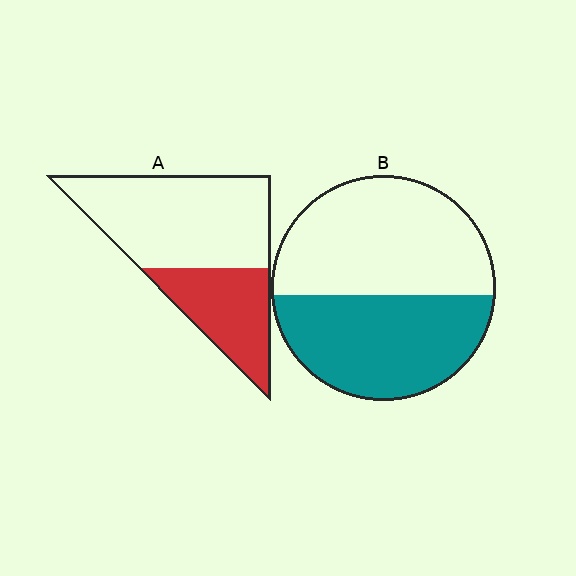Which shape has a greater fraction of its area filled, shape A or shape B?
Shape B.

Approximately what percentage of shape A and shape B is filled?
A is approximately 35% and B is approximately 45%.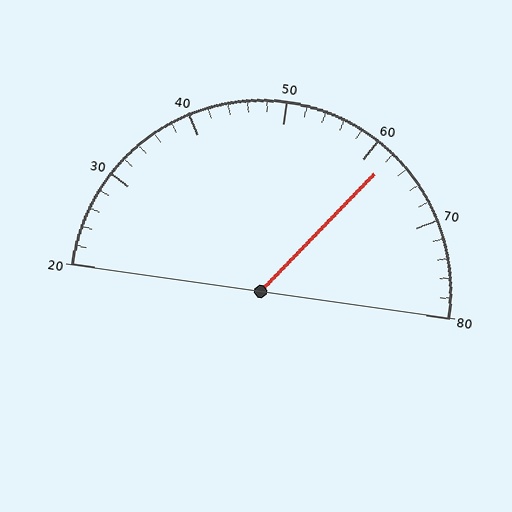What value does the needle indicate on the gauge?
The needle indicates approximately 62.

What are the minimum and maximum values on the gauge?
The gauge ranges from 20 to 80.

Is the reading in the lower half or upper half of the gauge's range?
The reading is in the upper half of the range (20 to 80).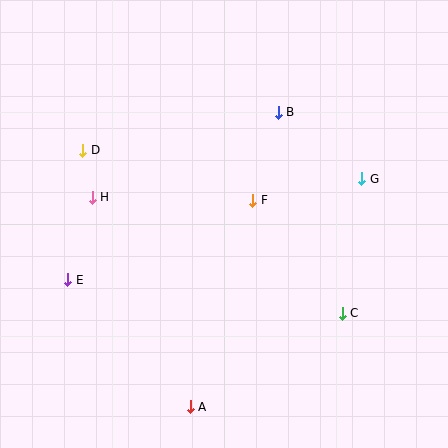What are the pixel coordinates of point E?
Point E is at (68, 280).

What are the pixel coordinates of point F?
Point F is at (253, 200).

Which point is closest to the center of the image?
Point F at (253, 200) is closest to the center.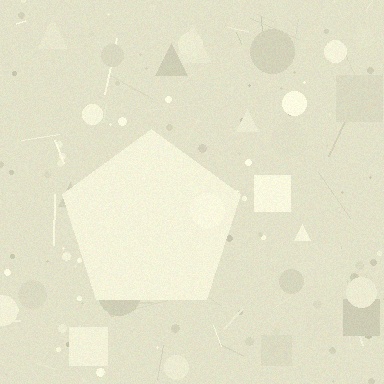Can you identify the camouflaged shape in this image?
The camouflaged shape is a pentagon.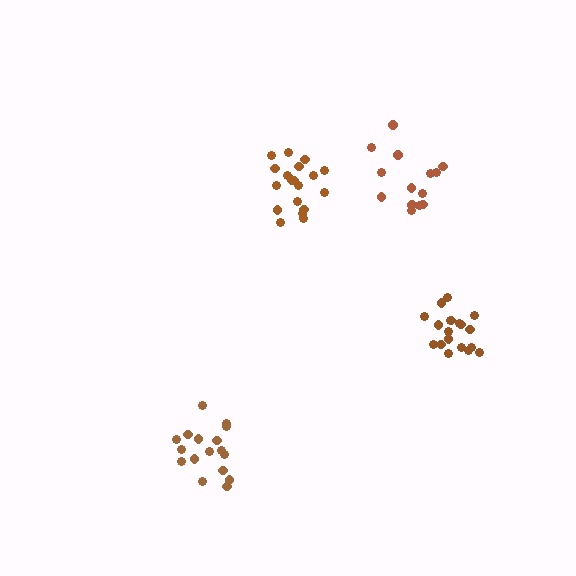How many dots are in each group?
Group 1: 19 dots, Group 2: 17 dots, Group 3: 14 dots, Group 4: 19 dots (69 total).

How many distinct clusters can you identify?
There are 4 distinct clusters.